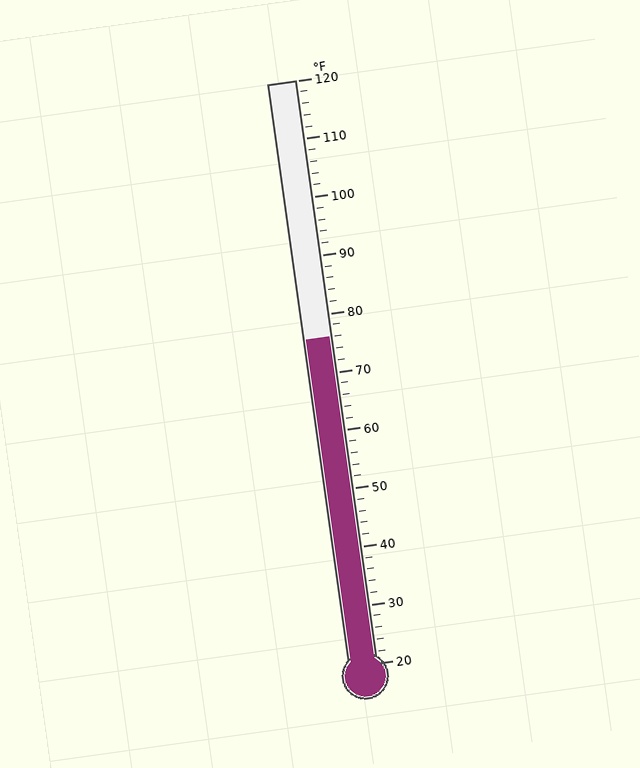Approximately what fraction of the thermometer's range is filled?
The thermometer is filled to approximately 55% of its range.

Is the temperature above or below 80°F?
The temperature is below 80°F.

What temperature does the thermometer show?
The thermometer shows approximately 76°F.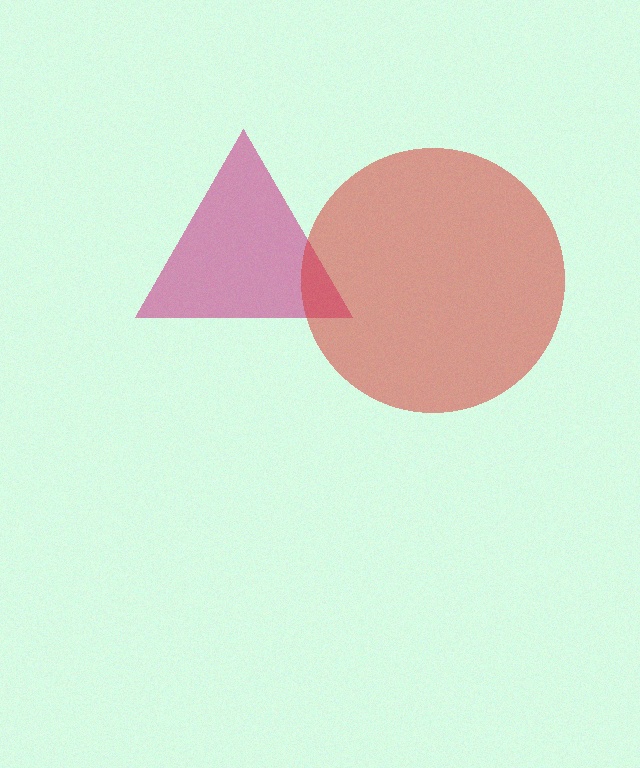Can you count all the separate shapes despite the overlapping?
Yes, there are 2 separate shapes.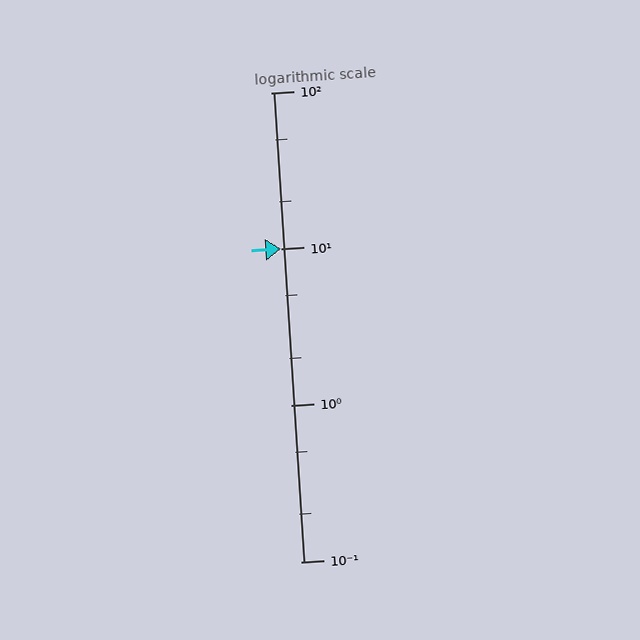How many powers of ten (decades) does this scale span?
The scale spans 3 decades, from 0.1 to 100.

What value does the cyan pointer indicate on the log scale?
The pointer indicates approximately 10.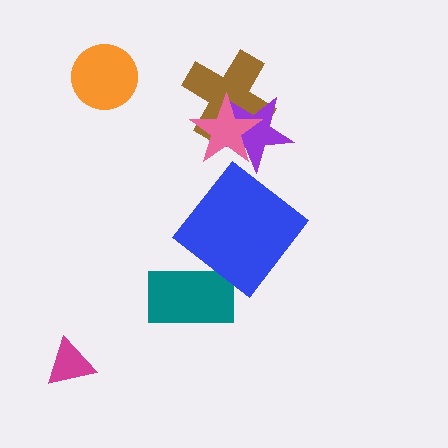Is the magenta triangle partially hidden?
No, no other shape covers it.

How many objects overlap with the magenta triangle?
0 objects overlap with the magenta triangle.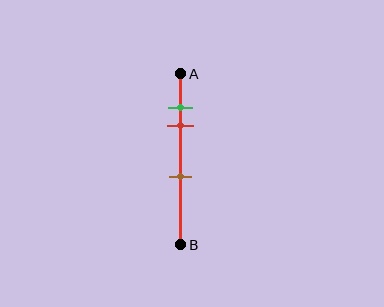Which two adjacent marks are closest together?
The green and red marks are the closest adjacent pair.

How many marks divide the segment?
There are 3 marks dividing the segment.